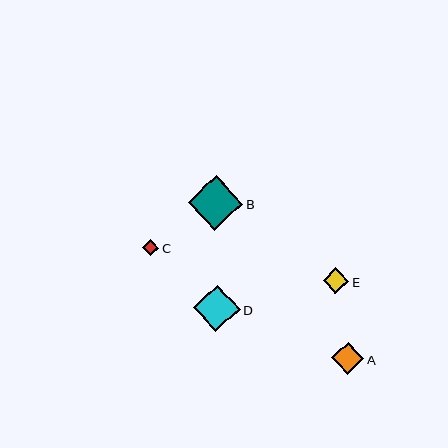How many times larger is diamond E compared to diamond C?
Diamond E is approximately 1.6 times the size of diamond C.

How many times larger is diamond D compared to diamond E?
Diamond D is approximately 1.8 times the size of diamond E.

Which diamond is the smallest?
Diamond C is the smallest with a size of approximately 16 pixels.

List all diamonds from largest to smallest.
From largest to smallest: B, D, A, E, C.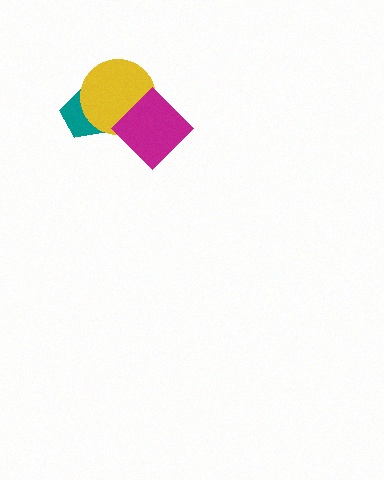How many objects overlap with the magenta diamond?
1 object overlaps with the magenta diamond.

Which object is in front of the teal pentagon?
The yellow circle is in front of the teal pentagon.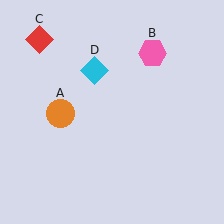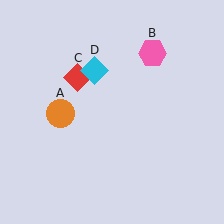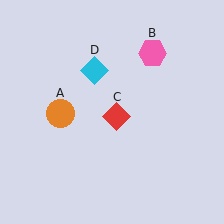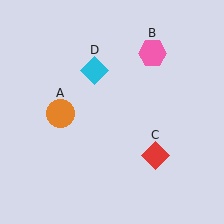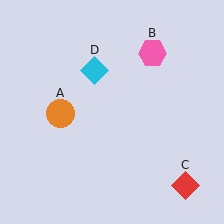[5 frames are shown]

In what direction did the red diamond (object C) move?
The red diamond (object C) moved down and to the right.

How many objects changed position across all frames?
1 object changed position: red diamond (object C).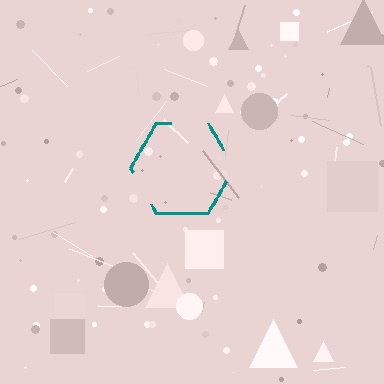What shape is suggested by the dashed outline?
The dashed outline suggests a hexagon.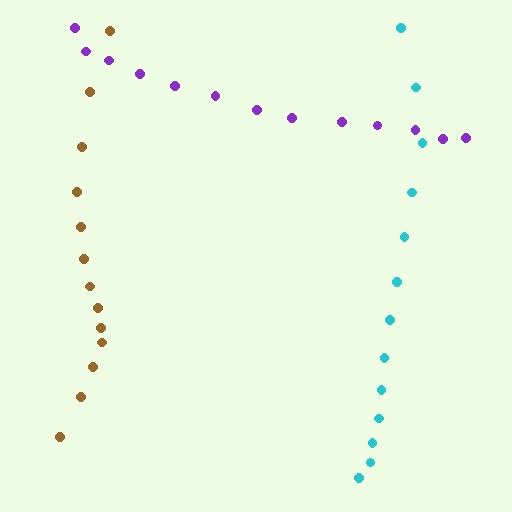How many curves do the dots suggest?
There are 3 distinct paths.